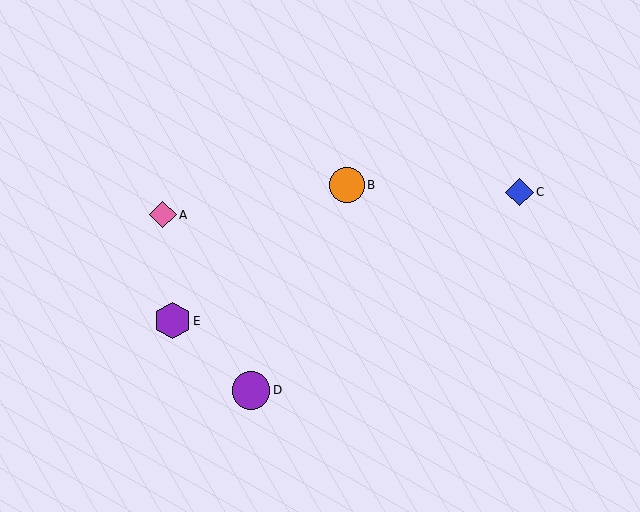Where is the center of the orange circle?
The center of the orange circle is at (347, 185).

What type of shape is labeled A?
Shape A is a pink diamond.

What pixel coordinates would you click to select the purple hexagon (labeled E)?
Click at (172, 321) to select the purple hexagon E.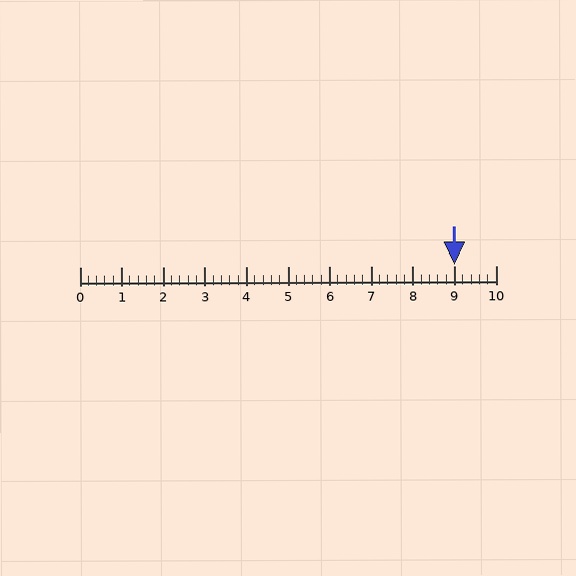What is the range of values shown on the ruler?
The ruler shows values from 0 to 10.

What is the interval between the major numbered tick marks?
The major tick marks are spaced 1 units apart.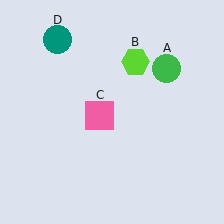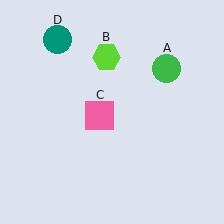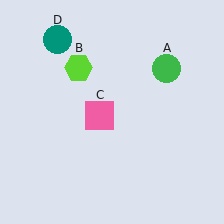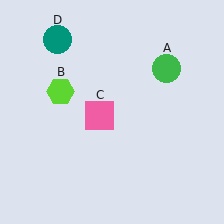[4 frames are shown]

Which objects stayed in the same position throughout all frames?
Green circle (object A) and pink square (object C) and teal circle (object D) remained stationary.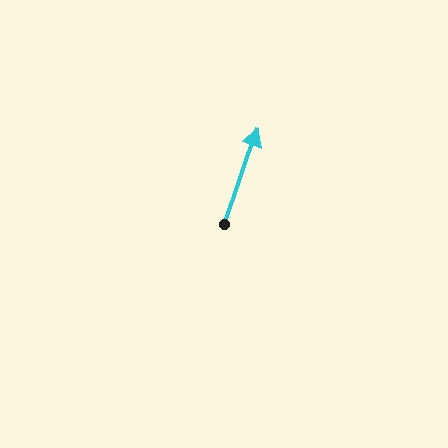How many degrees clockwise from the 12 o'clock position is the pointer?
Approximately 19 degrees.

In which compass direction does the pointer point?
North.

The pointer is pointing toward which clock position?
Roughly 1 o'clock.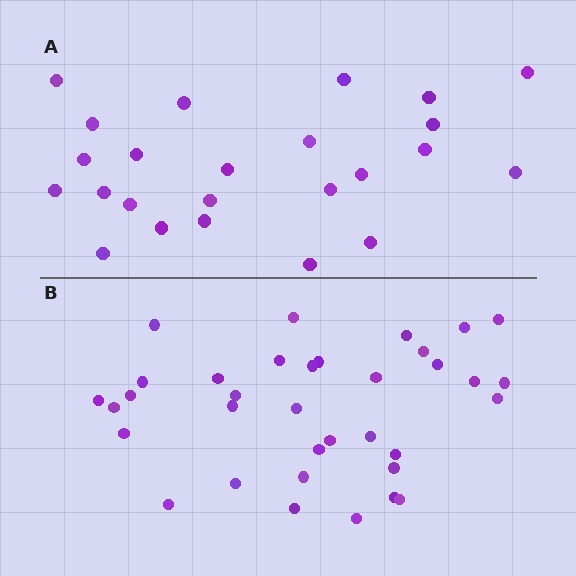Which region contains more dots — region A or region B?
Region B (the bottom region) has more dots.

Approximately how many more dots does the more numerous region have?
Region B has roughly 12 or so more dots than region A.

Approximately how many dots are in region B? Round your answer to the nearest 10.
About 40 dots. (The exact count is 35, which rounds to 40.)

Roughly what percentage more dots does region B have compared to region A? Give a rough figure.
About 45% more.